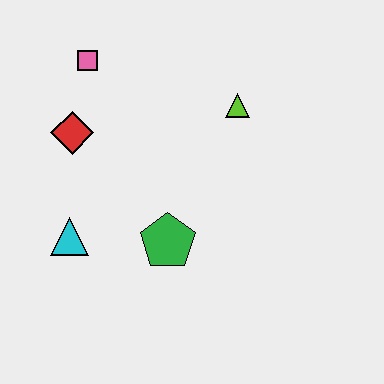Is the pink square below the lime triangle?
No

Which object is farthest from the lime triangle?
The cyan triangle is farthest from the lime triangle.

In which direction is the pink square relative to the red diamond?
The pink square is above the red diamond.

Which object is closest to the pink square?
The red diamond is closest to the pink square.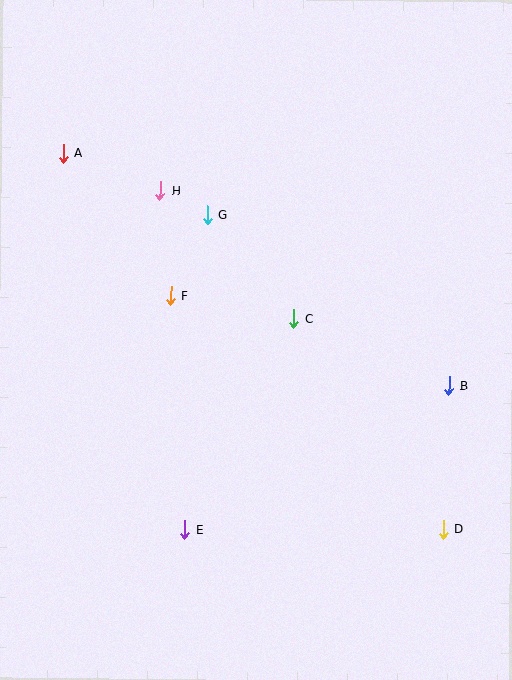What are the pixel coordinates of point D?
Point D is at (443, 529).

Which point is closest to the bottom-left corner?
Point E is closest to the bottom-left corner.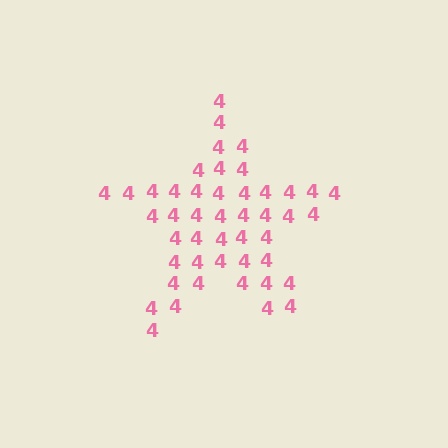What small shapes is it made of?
It is made of small digit 4's.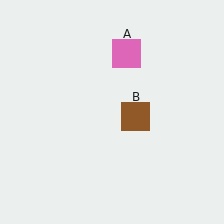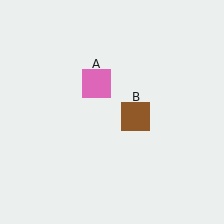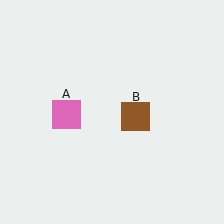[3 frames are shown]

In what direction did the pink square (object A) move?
The pink square (object A) moved down and to the left.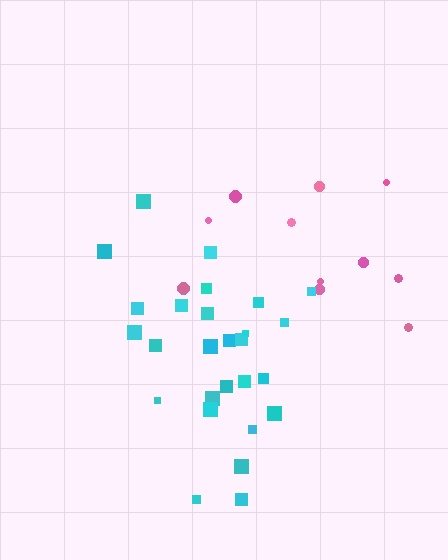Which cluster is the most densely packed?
Cyan.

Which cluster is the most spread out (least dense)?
Pink.